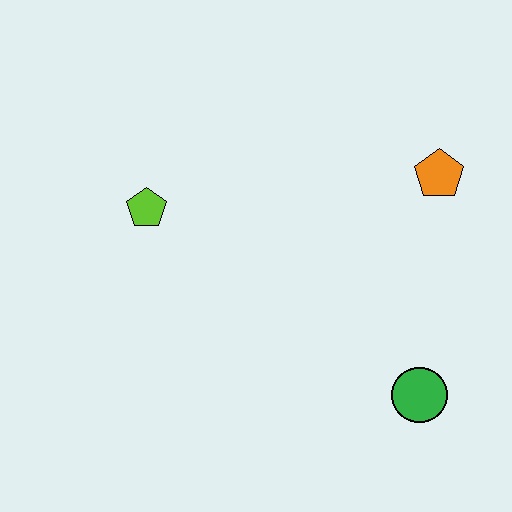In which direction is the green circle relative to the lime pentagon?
The green circle is to the right of the lime pentagon.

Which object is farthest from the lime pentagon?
The green circle is farthest from the lime pentagon.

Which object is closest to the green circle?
The orange pentagon is closest to the green circle.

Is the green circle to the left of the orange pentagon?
Yes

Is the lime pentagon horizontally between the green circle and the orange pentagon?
No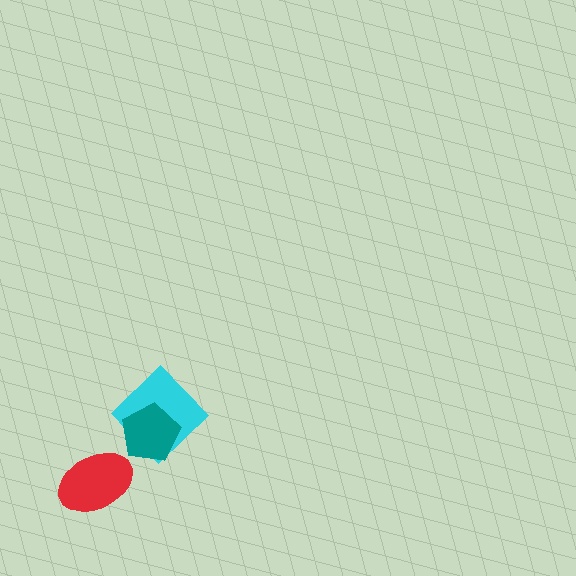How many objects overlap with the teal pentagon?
1 object overlaps with the teal pentagon.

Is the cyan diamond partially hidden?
Yes, it is partially covered by another shape.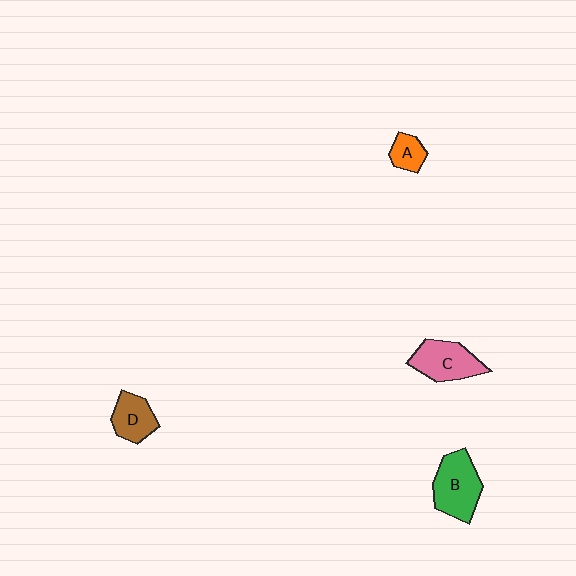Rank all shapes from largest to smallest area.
From largest to smallest: B (green), C (pink), D (brown), A (orange).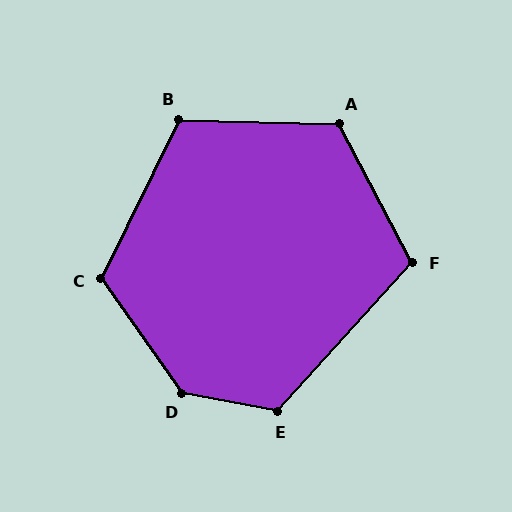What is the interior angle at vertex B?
Approximately 115 degrees (obtuse).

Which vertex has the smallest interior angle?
F, at approximately 110 degrees.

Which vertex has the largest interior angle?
D, at approximately 135 degrees.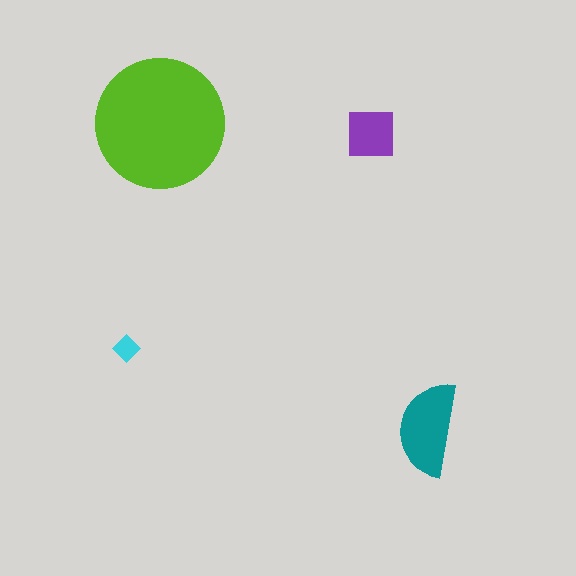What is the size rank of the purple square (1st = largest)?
3rd.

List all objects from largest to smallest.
The lime circle, the teal semicircle, the purple square, the cyan diamond.